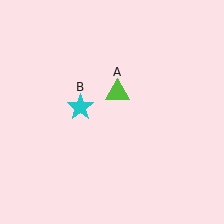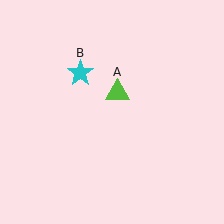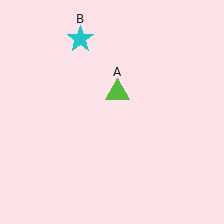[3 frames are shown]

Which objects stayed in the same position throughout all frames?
Lime triangle (object A) remained stationary.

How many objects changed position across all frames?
1 object changed position: cyan star (object B).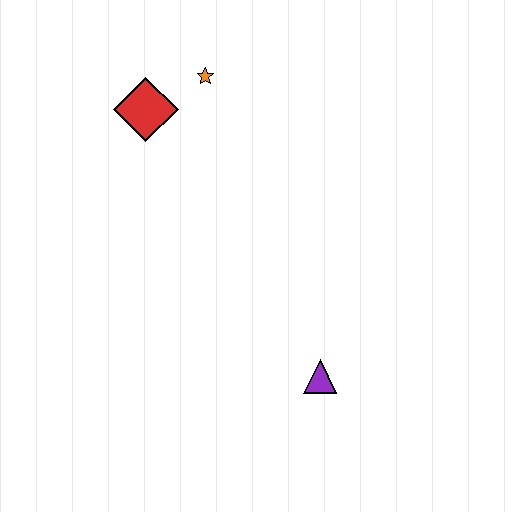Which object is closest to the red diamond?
The orange star is closest to the red diamond.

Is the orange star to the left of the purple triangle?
Yes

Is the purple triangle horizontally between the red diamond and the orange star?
No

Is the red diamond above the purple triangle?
Yes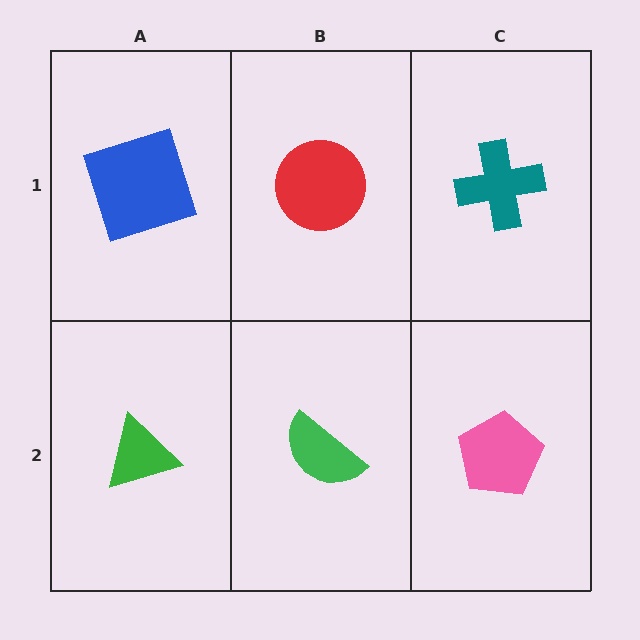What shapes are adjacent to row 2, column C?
A teal cross (row 1, column C), a green semicircle (row 2, column B).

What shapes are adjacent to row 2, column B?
A red circle (row 1, column B), a green triangle (row 2, column A), a pink pentagon (row 2, column C).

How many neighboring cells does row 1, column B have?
3.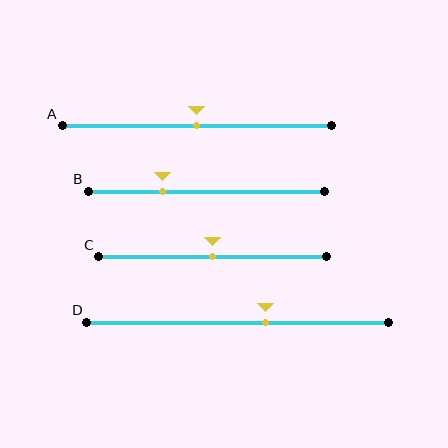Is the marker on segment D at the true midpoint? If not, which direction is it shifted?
No, the marker on segment D is shifted to the right by about 9% of the segment length.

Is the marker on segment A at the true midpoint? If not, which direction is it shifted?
Yes, the marker on segment A is at the true midpoint.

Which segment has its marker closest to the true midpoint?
Segment A has its marker closest to the true midpoint.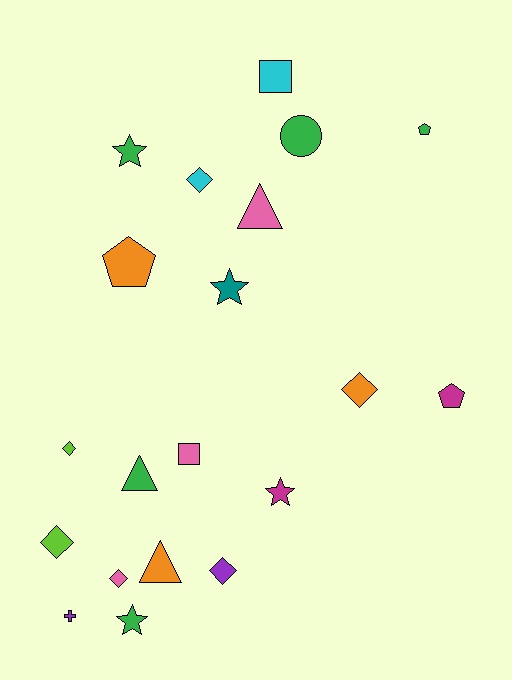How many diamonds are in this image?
There are 6 diamonds.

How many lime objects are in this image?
There are 2 lime objects.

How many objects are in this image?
There are 20 objects.